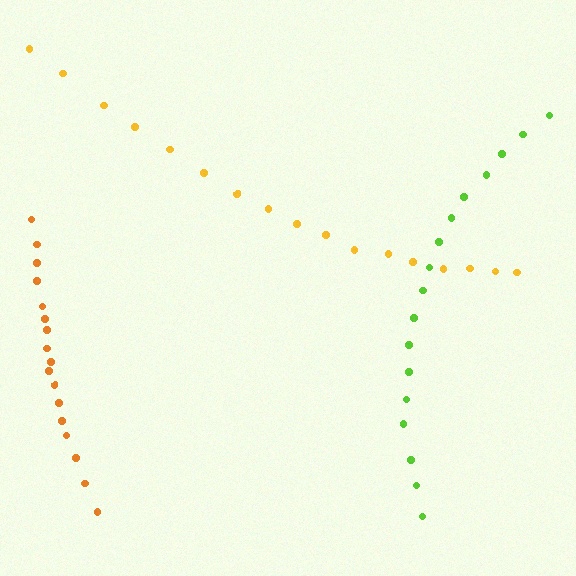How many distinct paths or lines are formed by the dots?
There are 3 distinct paths.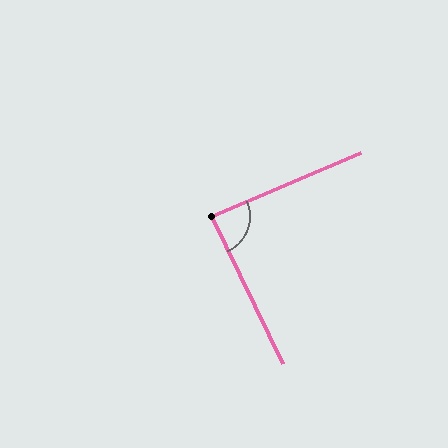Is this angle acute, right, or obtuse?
It is approximately a right angle.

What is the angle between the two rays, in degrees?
Approximately 87 degrees.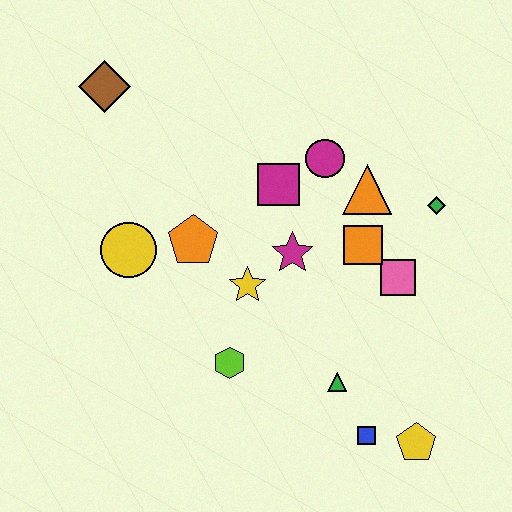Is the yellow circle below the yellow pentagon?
No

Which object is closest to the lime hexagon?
The yellow star is closest to the lime hexagon.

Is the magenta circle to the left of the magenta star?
No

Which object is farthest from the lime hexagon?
The brown diamond is farthest from the lime hexagon.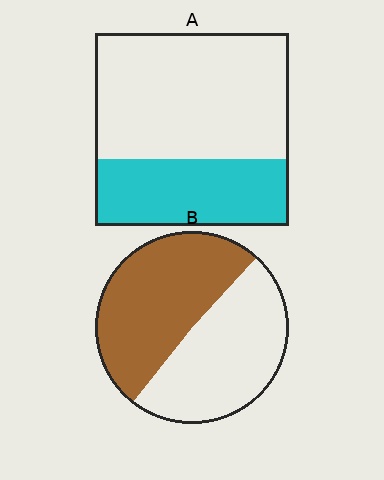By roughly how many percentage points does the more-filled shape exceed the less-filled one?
By roughly 15 percentage points (B over A).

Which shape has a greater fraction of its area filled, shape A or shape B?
Shape B.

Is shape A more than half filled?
No.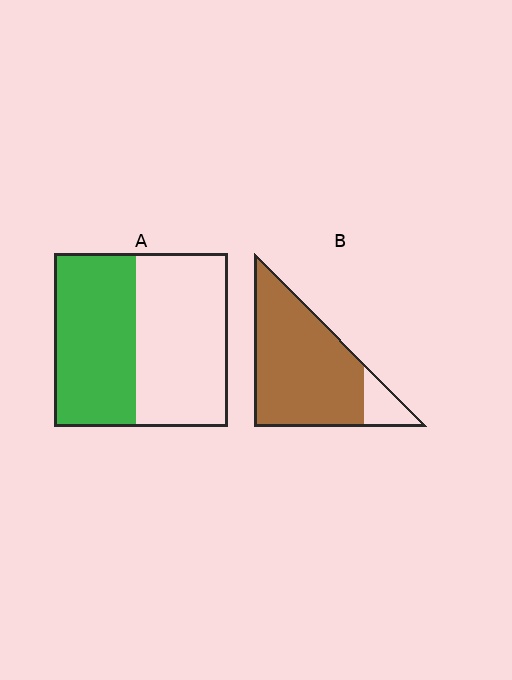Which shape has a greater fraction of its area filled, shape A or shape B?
Shape B.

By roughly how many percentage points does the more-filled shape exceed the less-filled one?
By roughly 40 percentage points (B over A).